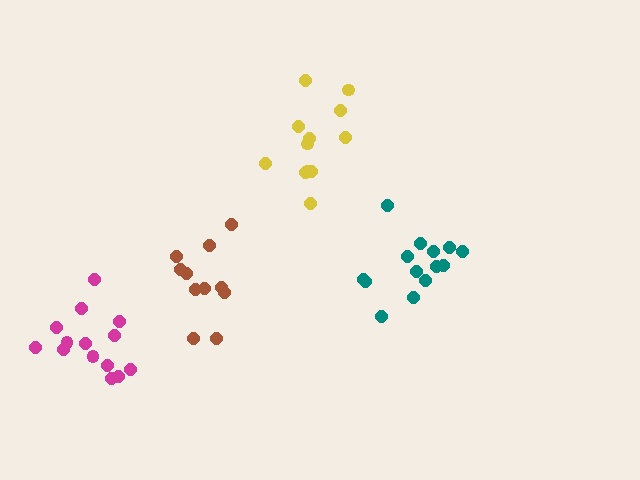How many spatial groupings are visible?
There are 4 spatial groupings.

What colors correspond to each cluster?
The clusters are colored: teal, magenta, brown, yellow.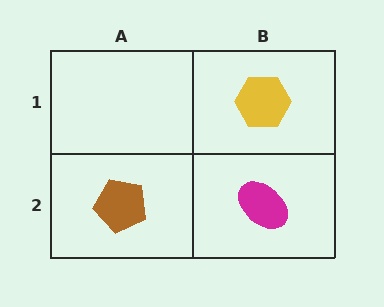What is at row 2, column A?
A brown pentagon.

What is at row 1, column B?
A yellow hexagon.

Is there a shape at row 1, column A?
No, that cell is empty.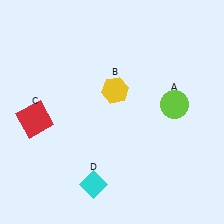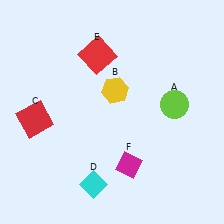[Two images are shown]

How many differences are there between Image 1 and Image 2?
There are 2 differences between the two images.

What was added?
A red square (E), a magenta diamond (F) were added in Image 2.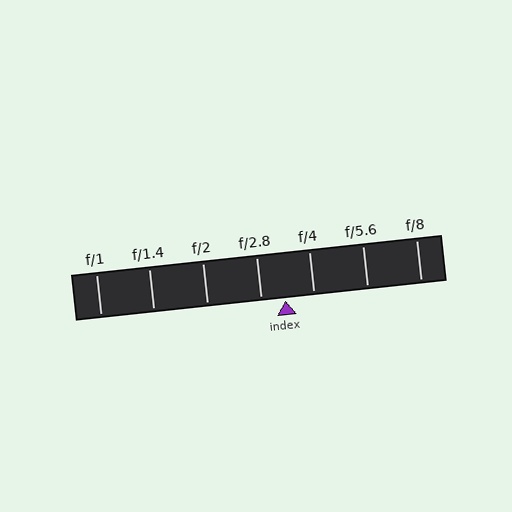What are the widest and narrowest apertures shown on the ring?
The widest aperture shown is f/1 and the narrowest is f/8.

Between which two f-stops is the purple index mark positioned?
The index mark is between f/2.8 and f/4.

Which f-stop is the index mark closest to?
The index mark is closest to f/2.8.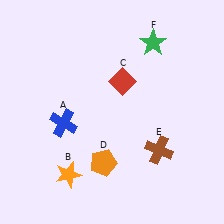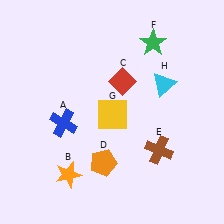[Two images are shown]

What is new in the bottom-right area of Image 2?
A yellow square (G) was added in the bottom-right area of Image 2.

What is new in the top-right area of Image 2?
A cyan triangle (H) was added in the top-right area of Image 2.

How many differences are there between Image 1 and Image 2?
There are 2 differences between the two images.